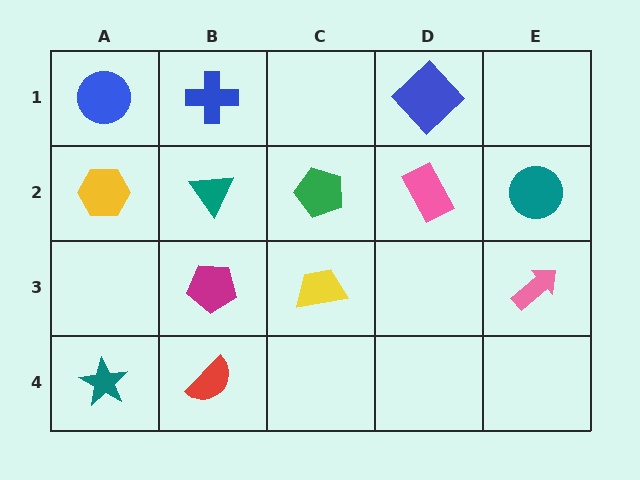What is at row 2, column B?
A teal triangle.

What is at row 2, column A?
A yellow hexagon.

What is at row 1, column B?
A blue cross.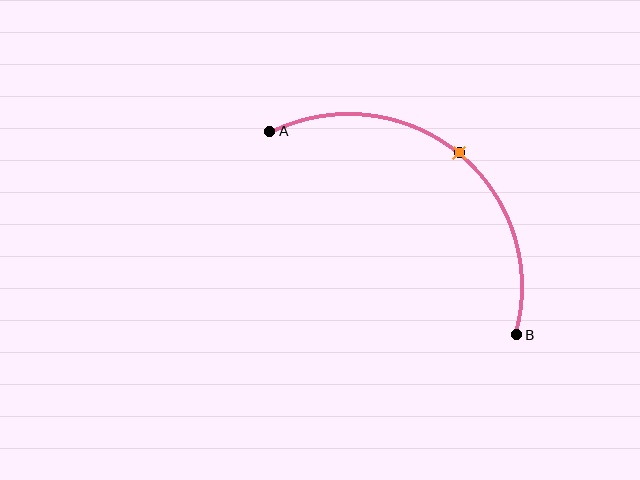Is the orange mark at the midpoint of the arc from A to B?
Yes. The orange mark lies on the arc at equal arc-length from both A and B — it is the arc midpoint.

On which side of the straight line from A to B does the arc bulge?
The arc bulges above and to the right of the straight line connecting A and B.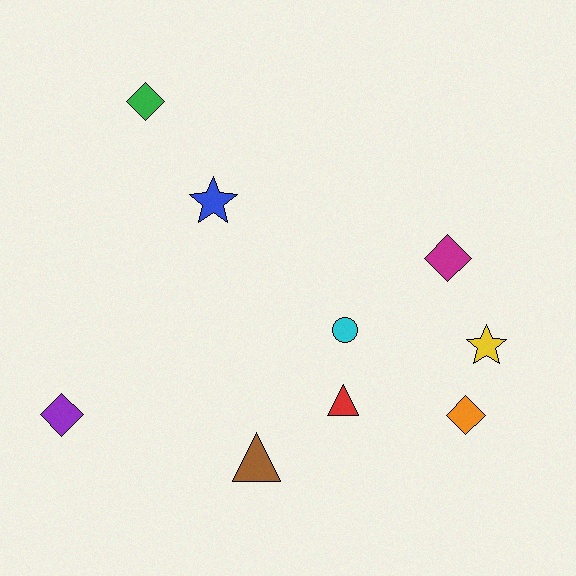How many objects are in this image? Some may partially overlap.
There are 9 objects.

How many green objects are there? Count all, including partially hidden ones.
There is 1 green object.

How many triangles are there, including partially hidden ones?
There are 2 triangles.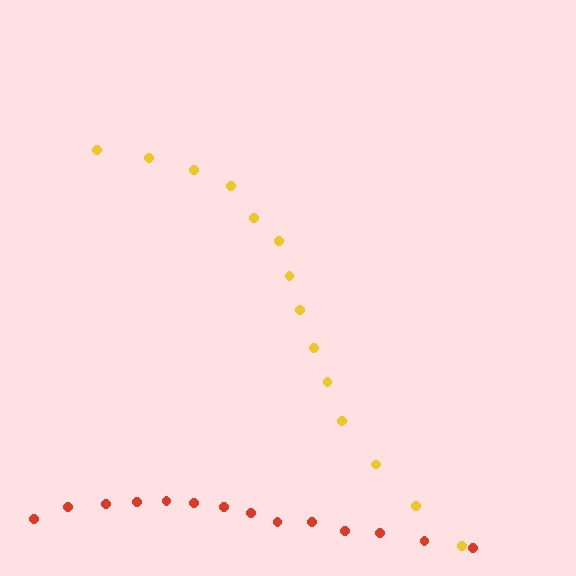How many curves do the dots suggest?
There are 2 distinct paths.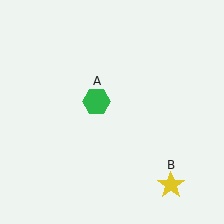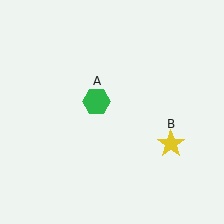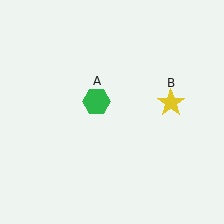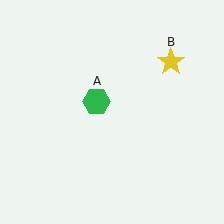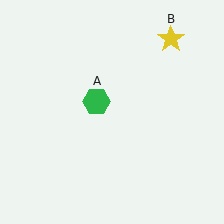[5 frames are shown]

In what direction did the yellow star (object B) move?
The yellow star (object B) moved up.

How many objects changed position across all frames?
1 object changed position: yellow star (object B).